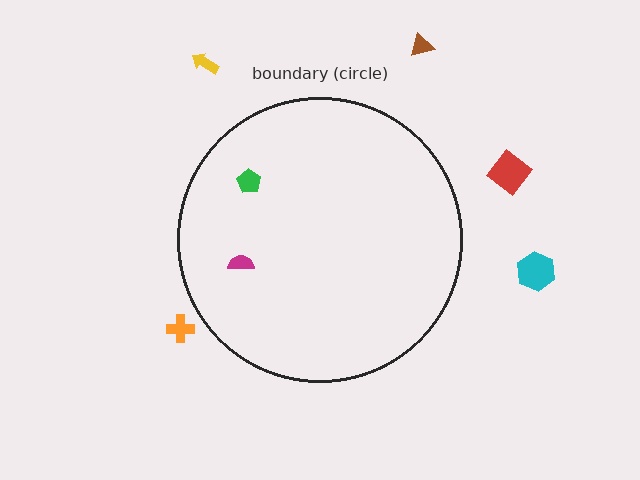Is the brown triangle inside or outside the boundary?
Outside.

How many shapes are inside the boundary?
2 inside, 5 outside.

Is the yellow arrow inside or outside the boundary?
Outside.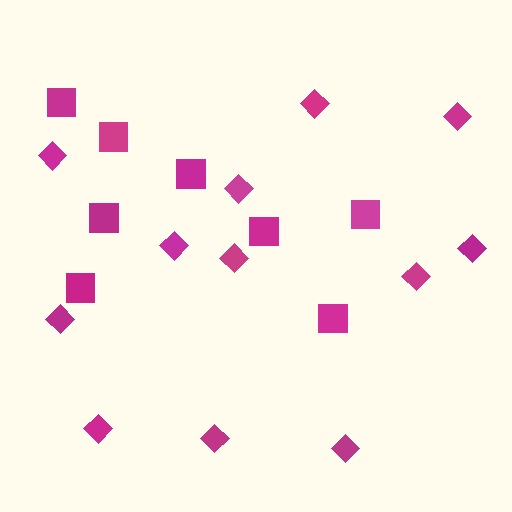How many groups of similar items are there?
There are 2 groups: one group of squares (8) and one group of diamonds (12).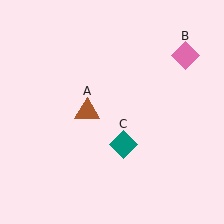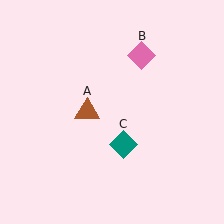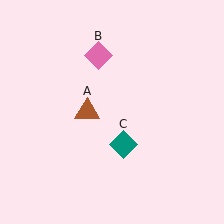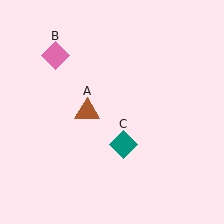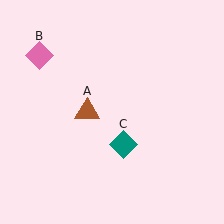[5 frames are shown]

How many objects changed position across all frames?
1 object changed position: pink diamond (object B).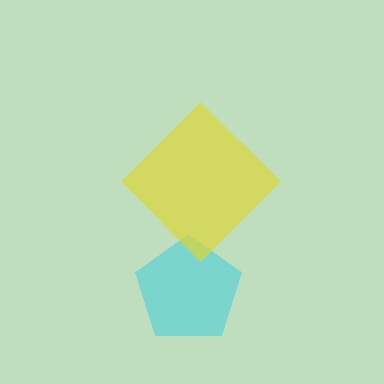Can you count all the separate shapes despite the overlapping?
Yes, there are 2 separate shapes.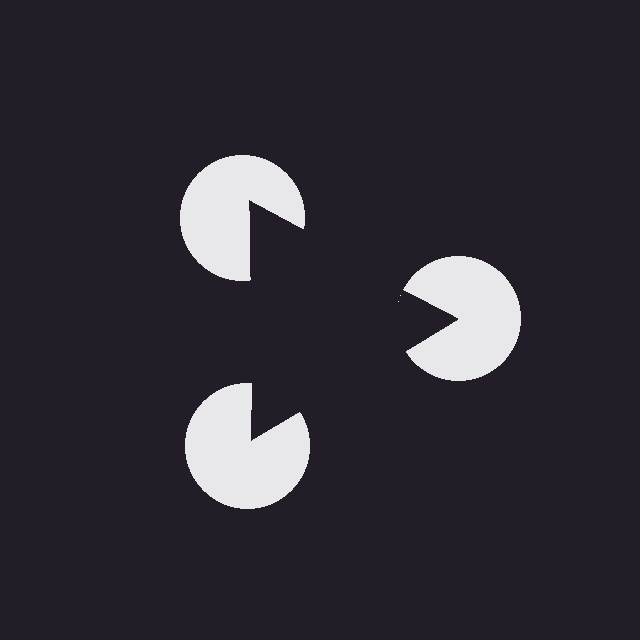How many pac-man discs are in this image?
There are 3 — one at each vertex of the illusory triangle.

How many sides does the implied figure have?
3 sides.